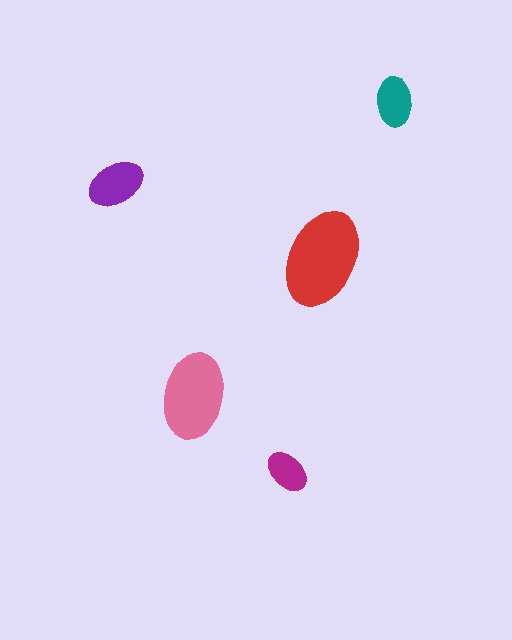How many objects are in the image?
There are 5 objects in the image.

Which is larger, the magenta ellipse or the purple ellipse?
The purple one.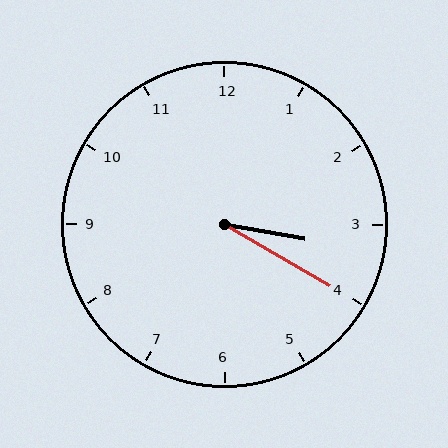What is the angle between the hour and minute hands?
Approximately 20 degrees.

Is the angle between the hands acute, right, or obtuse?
It is acute.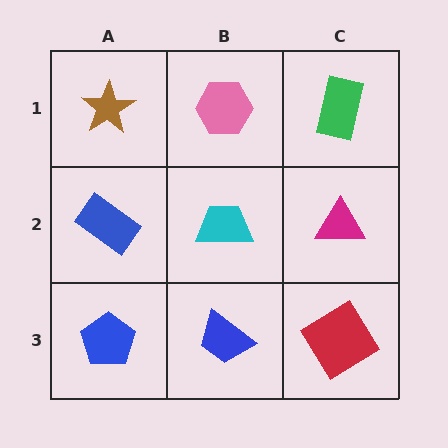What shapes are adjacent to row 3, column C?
A magenta triangle (row 2, column C), a blue trapezoid (row 3, column B).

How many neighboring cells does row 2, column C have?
3.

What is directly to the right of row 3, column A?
A blue trapezoid.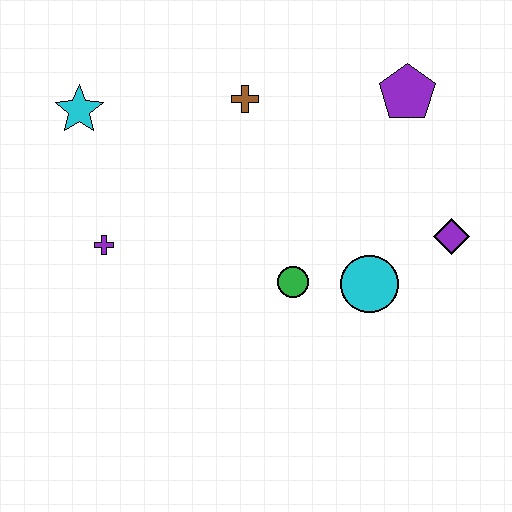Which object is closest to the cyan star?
The purple cross is closest to the cyan star.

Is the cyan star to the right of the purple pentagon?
No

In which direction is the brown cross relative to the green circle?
The brown cross is above the green circle.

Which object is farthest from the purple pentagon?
The purple cross is farthest from the purple pentagon.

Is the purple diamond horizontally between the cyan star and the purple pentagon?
No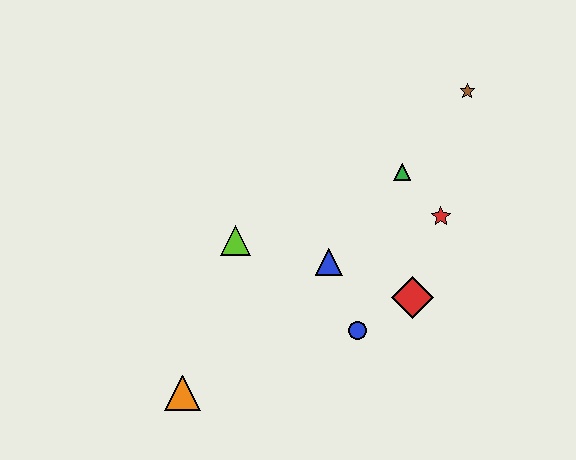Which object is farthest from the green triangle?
The orange triangle is farthest from the green triangle.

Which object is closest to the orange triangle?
The lime triangle is closest to the orange triangle.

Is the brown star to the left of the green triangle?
No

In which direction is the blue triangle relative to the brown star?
The blue triangle is below the brown star.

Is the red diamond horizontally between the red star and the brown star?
No